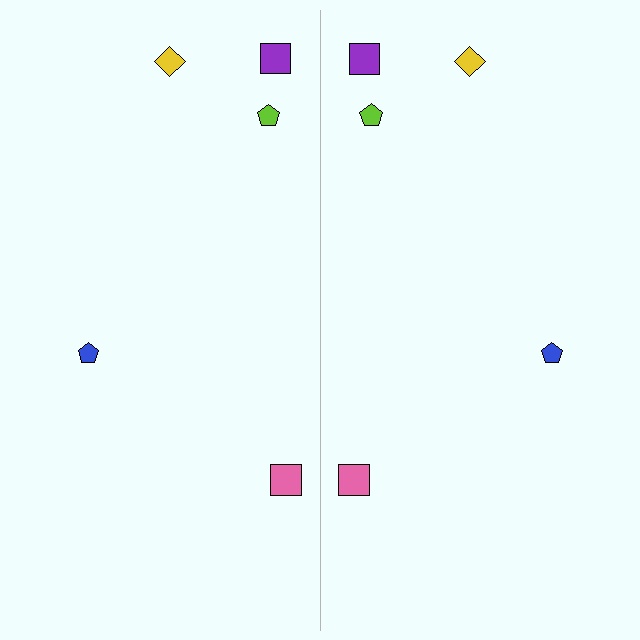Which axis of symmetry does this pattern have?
The pattern has a vertical axis of symmetry running through the center of the image.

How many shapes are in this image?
There are 10 shapes in this image.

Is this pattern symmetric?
Yes, this pattern has bilateral (reflection) symmetry.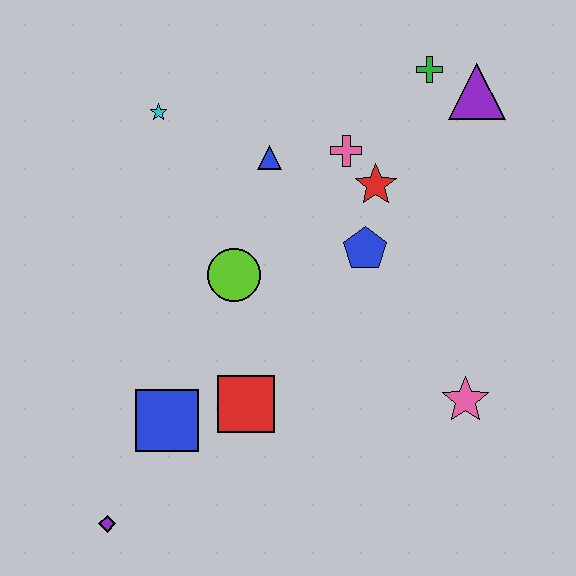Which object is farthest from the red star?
The purple diamond is farthest from the red star.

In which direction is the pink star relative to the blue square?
The pink star is to the right of the blue square.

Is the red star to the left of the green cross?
Yes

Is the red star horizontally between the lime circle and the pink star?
Yes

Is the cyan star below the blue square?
No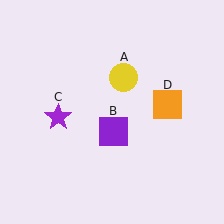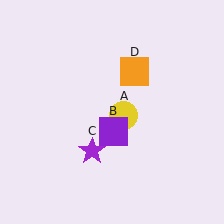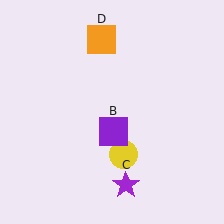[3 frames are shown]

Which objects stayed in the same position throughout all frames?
Purple square (object B) remained stationary.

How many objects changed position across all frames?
3 objects changed position: yellow circle (object A), purple star (object C), orange square (object D).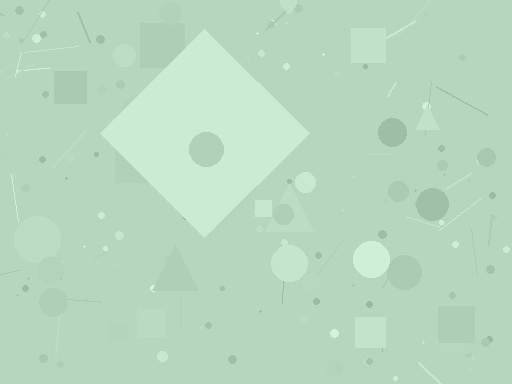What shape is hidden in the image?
A diamond is hidden in the image.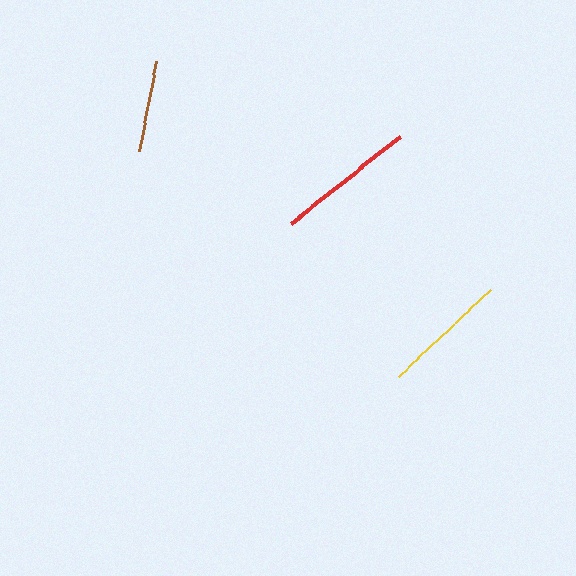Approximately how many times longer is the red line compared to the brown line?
The red line is approximately 1.5 times the length of the brown line.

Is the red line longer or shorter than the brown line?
The red line is longer than the brown line.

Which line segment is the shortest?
The brown line is the shortest at approximately 92 pixels.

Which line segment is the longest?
The red line is the longest at approximately 140 pixels.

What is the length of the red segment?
The red segment is approximately 140 pixels long.